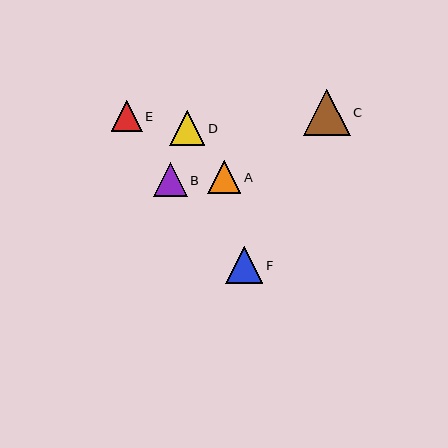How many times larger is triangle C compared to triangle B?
Triangle C is approximately 1.4 times the size of triangle B.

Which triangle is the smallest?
Triangle E is the smallest with a size of approximately 31 pixels.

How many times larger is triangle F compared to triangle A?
Triangle F is approximately 1.1 times the size of triangle A.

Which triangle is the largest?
Triangle C is the largest with a size of approximately 46 pixels.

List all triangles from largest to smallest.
From largest to smallest: C, F, D, B, A, E.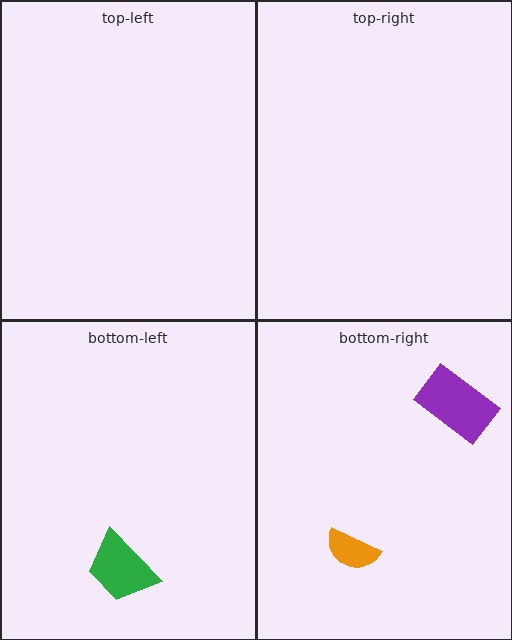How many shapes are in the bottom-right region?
2.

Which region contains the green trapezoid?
The bottom-left region.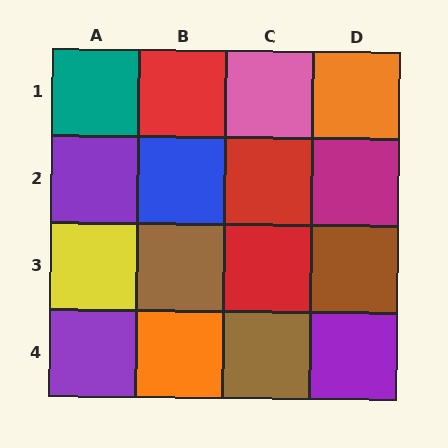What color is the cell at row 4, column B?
Orange.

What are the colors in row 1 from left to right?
Teal, red, pink, orange.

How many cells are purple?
3 cells are purple.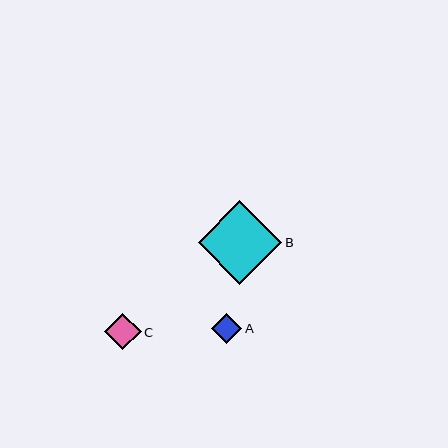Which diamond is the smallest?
Diamond A is the smallest with a size of approximately 31 pixels.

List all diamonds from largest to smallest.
From largest to smallest: B, C, A.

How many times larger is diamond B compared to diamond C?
Diamond B is approximately 2.3 times the size of diamond C.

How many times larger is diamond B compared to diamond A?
Diamond B is approximately 2.7 times the size of diamond A.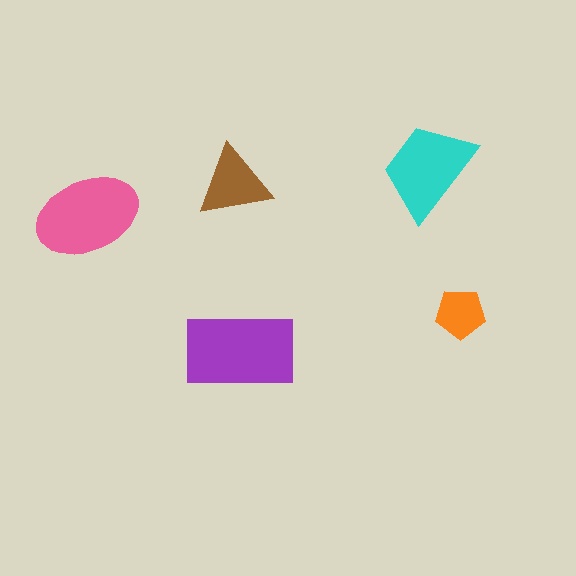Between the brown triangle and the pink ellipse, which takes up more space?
The pink ellipse.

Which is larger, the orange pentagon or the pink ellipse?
The pink ellipse.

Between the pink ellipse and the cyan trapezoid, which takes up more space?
The pink ellipse.